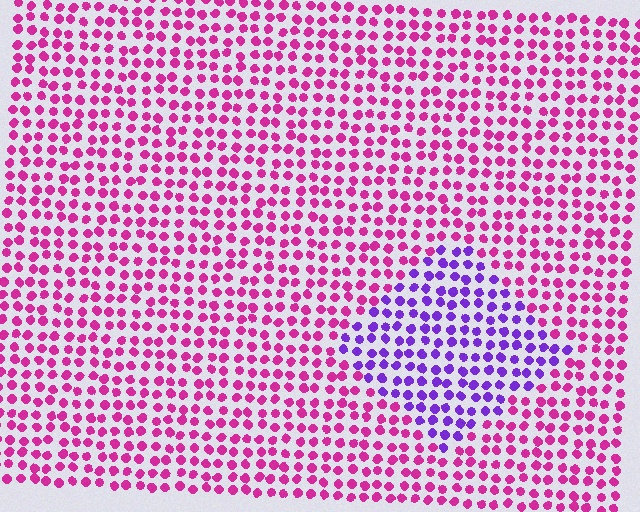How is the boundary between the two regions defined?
The boundary is defined purely by a slight shift in hue (about 52 degrees). Spacing, size, and orientation are identical on both sides.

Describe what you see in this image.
The image is filled with small magenta elements in a uniform arrangement. A diamond-shaped region is visible where the elements are tinted to a slightly different hue, forming a subtle color boundary.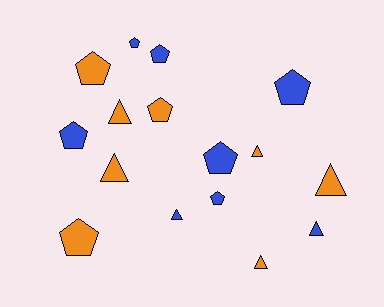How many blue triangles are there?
There are 2 blue triangles.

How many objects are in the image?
There are 16 objects.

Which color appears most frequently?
Orange, with 8 objects.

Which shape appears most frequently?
Pentagon, with 9 objects.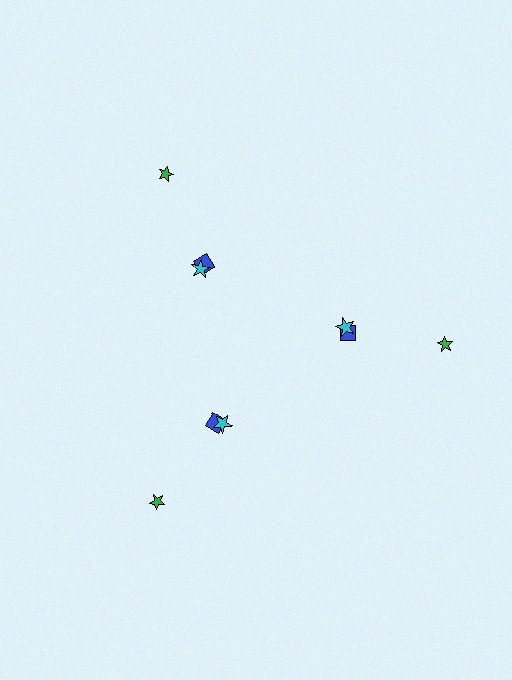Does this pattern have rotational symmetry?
Yes, this pattern has 3-fold rotational symmetry. It looks the same after rotating 120 degrees around the center.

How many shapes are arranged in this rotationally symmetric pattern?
There are 9 shapes, arranged in 3 groups of 3.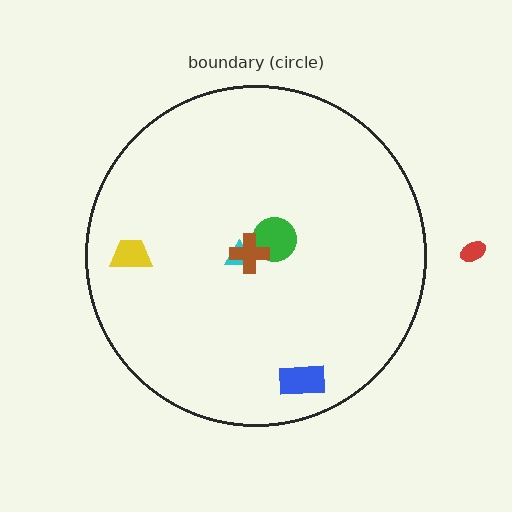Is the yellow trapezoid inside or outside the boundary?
Inside.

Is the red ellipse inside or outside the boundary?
Outside.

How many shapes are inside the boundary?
5 inside, 1 outside.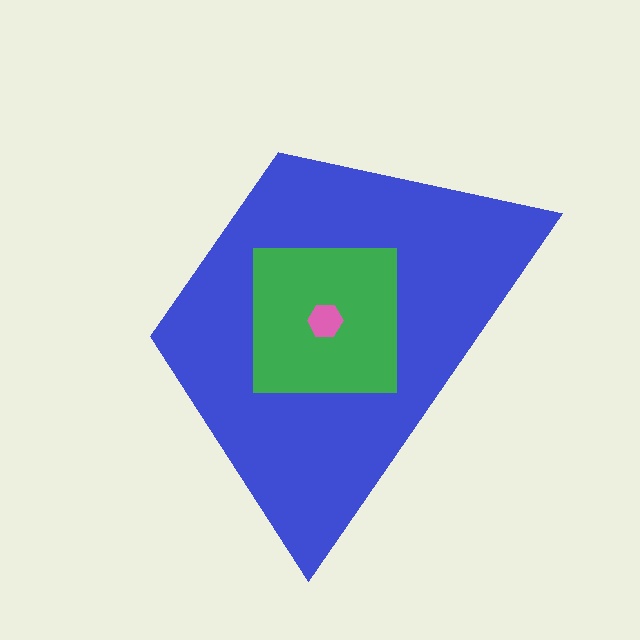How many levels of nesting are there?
3.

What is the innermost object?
The pink hexagon.